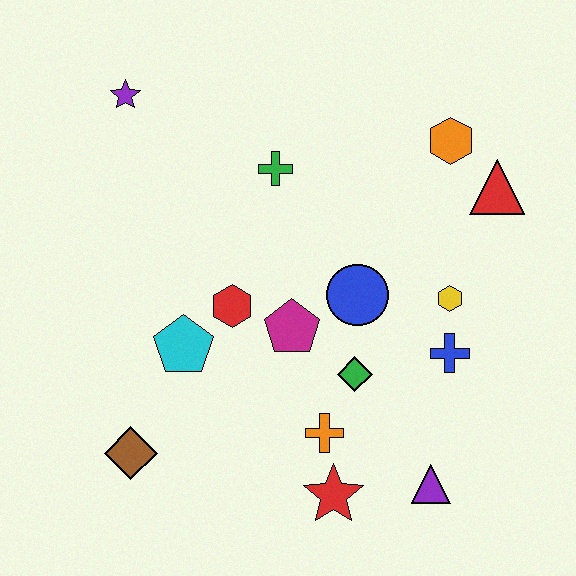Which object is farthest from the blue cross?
The purple star is farthest from the blue cross.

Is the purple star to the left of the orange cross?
Yes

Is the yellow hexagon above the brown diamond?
Yes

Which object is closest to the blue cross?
The yellow hexagon is closest to the blue cross.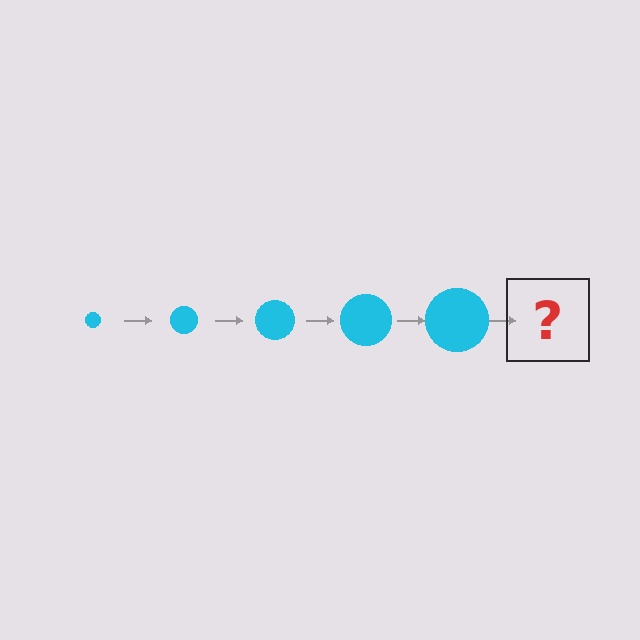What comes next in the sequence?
The next element should be a cyan circle, larger than the previous one.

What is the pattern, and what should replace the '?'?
The pattern is that the circle gets progressively larger each step. The '?' should be a cyan circle, larger than the previous one.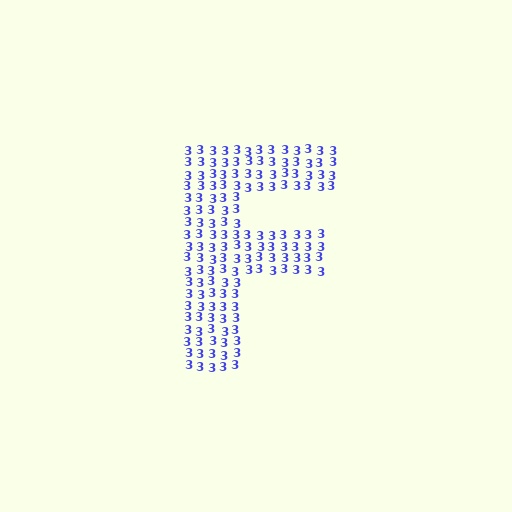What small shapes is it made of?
It is made of small digit 3's.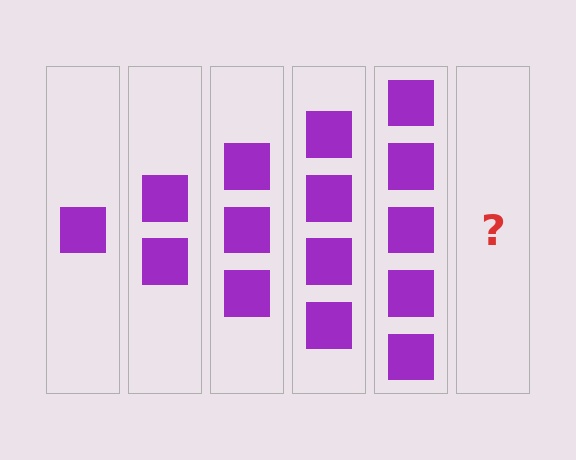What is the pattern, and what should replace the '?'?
The pattern is that each step adds one more square. The '?' should be 6 squares.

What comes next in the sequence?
The next element should be 6 squares.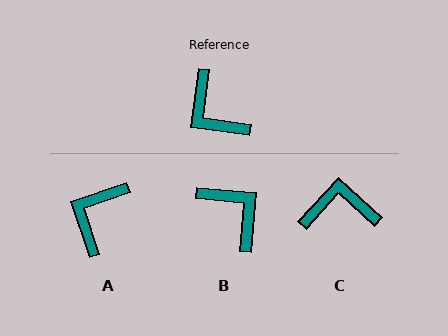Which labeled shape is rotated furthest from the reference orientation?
B, about 177 degrees away.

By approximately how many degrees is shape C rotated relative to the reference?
Approximately 125 degrees clockwise.